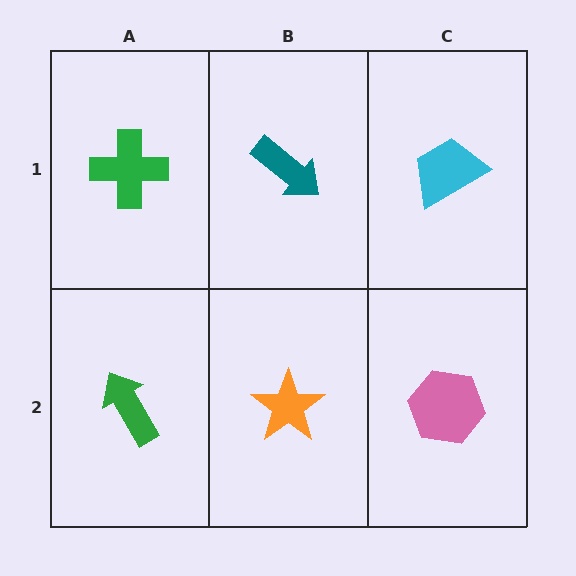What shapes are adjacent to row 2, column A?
A green cross (row 1, column A), an orange star (row 2, column B).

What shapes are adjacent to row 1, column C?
A pink hexagon (row 2, column C), a teal arrow (row 1, column B).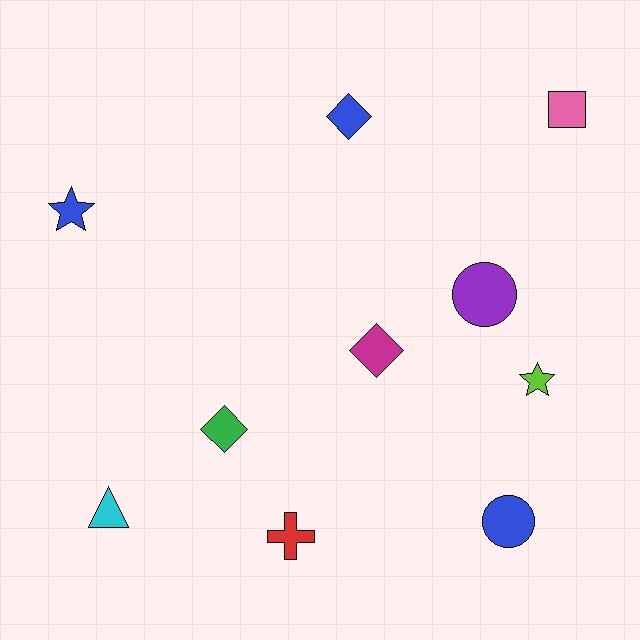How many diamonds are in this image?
There are 3 diamonds.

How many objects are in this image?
There are 10 objects.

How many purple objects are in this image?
There is 1 purple object.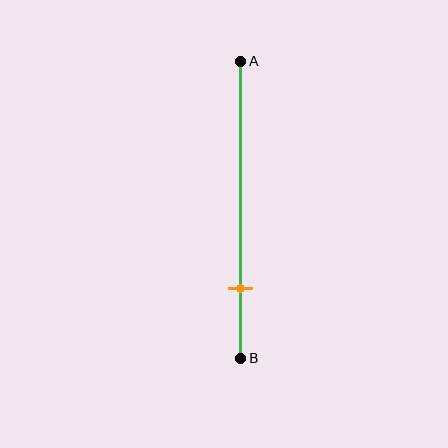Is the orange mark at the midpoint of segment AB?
No, the mark is at about 75% from A, not at the 50% midpoint.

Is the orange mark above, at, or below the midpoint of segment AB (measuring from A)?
The orange mark is below the midpoint of segment AB.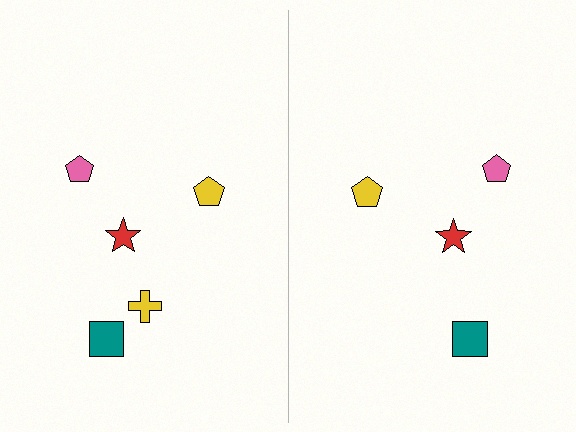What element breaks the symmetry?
A yellow cross is missing from the right side.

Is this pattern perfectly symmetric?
No, the pattern is not perfectly symmetric. A yellow cross is missing from the right side.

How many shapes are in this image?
There are 9 shapes in this image.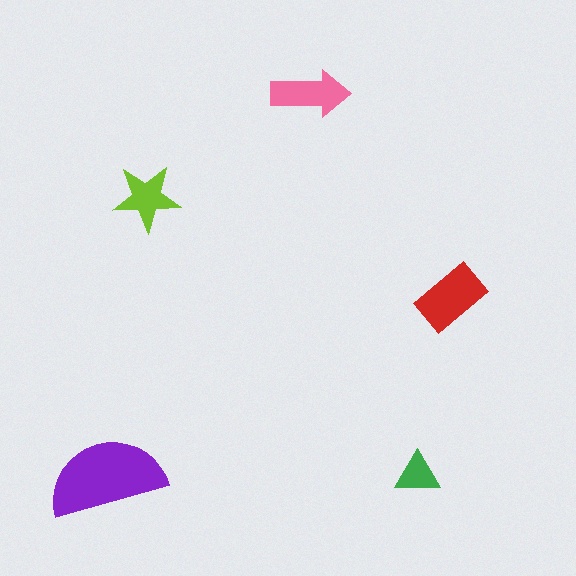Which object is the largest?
The purple semicircle.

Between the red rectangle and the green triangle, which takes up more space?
The red rectangle.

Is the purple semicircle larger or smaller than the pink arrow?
Larger.